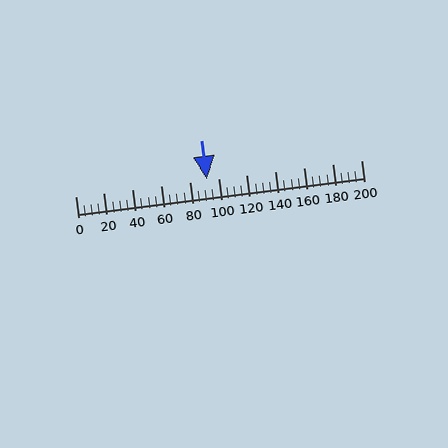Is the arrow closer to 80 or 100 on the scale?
The arrow is closer to 100.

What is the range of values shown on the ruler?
The ruler shows values from 0 to 200.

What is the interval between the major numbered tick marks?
The major tick marks are spaced 20 units apart.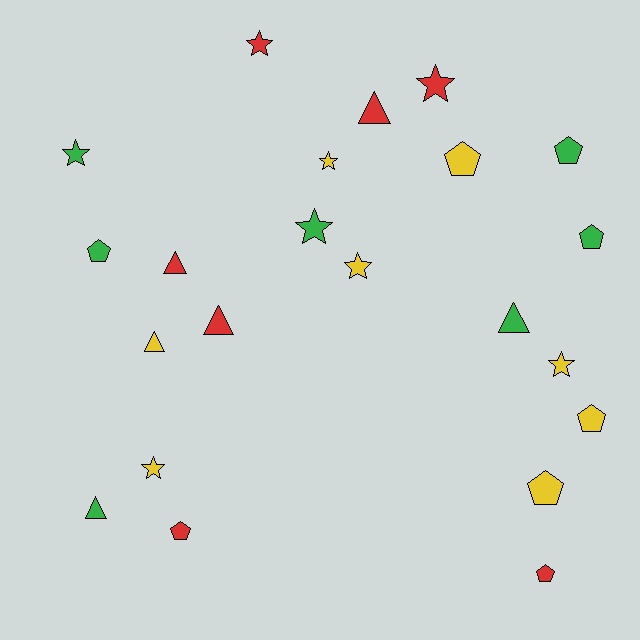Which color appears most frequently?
Yellow, with 8 objects.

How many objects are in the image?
There are 22 objects.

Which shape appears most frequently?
Pentagon, with 8 objects.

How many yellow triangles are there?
There is 1 yellow triangle.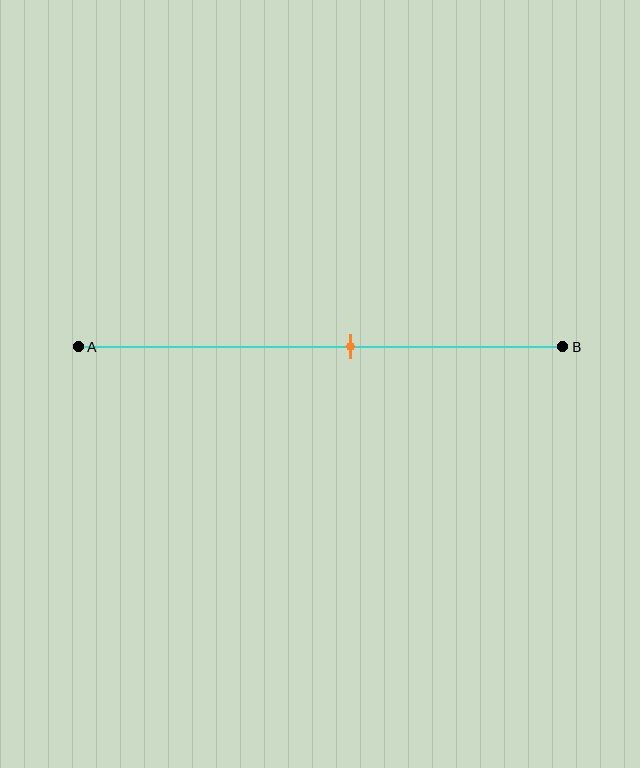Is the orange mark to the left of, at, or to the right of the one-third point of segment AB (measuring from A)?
The orange mark is to the right of the one-third point of segment AB.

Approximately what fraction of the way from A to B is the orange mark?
The orange mark is approximately 55% of the way from A to B.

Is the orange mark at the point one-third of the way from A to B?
No, the mark is at about 55% from A, not at the 33% one-third point.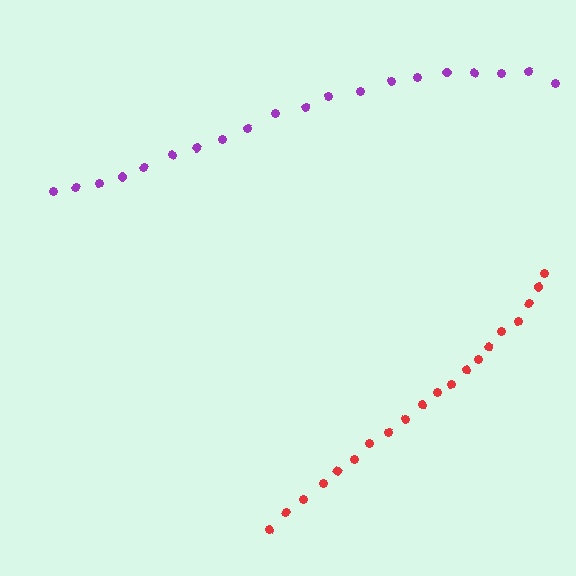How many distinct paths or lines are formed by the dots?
There are 2 distinct paths.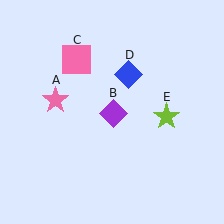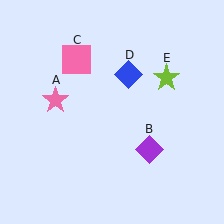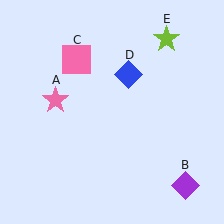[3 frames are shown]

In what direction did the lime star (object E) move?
The lime star (object E) moved up.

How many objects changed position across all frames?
2 objects changed position: purple diamond (object B), lime star (object E).